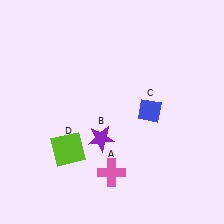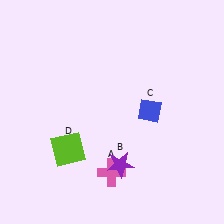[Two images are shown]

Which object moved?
The purple star (B) moved down.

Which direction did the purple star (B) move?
The purple star (B) moved down.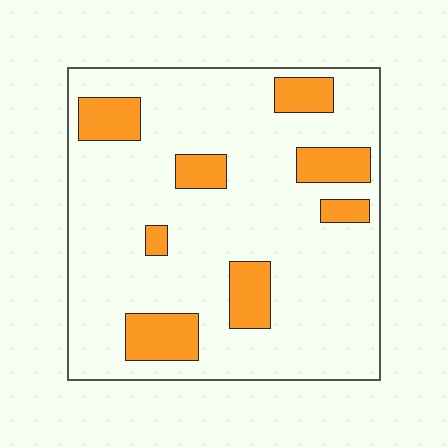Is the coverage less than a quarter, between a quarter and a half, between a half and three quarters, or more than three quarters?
Less than a quarter.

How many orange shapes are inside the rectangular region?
8.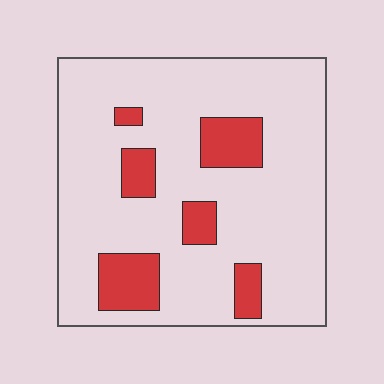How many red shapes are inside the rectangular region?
6.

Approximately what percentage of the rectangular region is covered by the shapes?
Approximately 15%.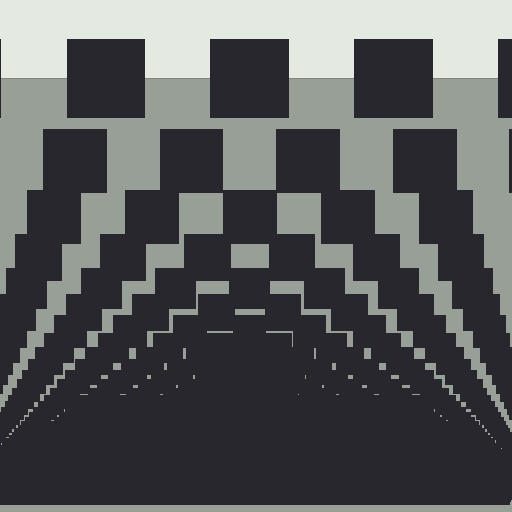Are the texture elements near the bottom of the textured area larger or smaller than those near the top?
Smaller. The gradient is inverted — elements near the bottom are smaller and denser.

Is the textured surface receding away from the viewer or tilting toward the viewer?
The surface appears to tilt toward the viewer. Texture elements get larger and sparser toward the top.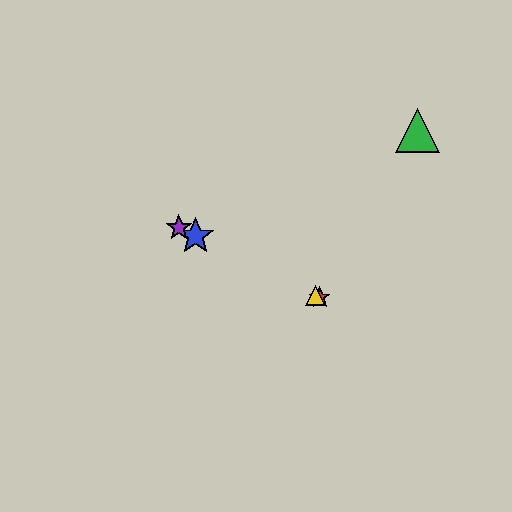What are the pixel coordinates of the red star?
The red star is at (320, 297).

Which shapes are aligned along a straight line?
The red star, the blue star, the yellow triangle, the purple star are aligned along a straight line.